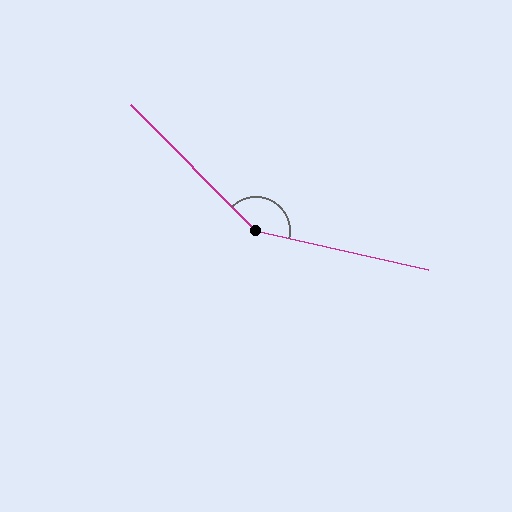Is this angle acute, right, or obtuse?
It is obtuse.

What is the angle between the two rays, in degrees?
Approximately 147 degrees.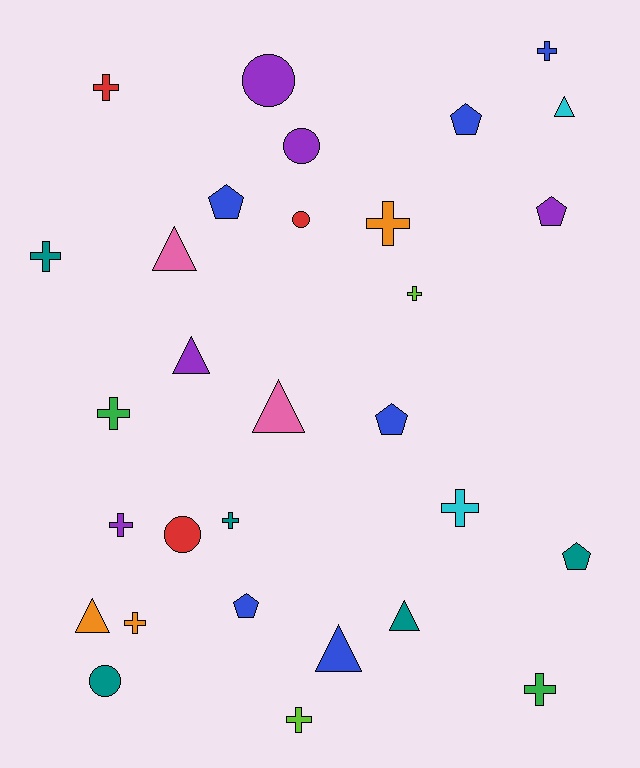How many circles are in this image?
There are 5 circles.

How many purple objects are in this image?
There are 5 purple objects.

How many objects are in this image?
There are 30 objects.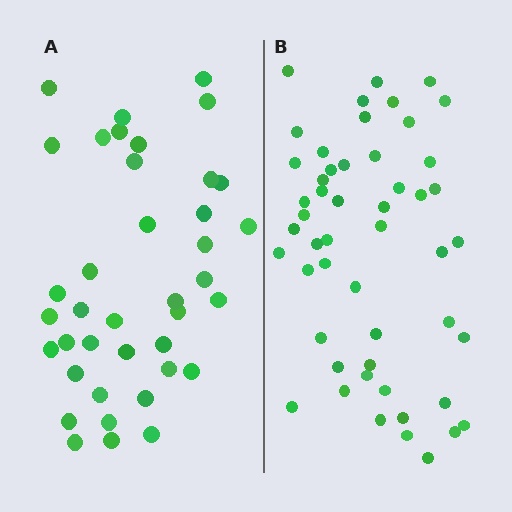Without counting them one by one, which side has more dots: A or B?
Region B (the right region) has more dots.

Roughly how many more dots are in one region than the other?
Region B has roughly 12 or so more dots than region A.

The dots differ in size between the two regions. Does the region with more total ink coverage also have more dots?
No. Region A has more total ink coverage because its dots are larger, but region B actually contains more individual dots. Total area can be misleading — the number of items is what matters here.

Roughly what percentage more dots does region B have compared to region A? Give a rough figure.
About 30% more.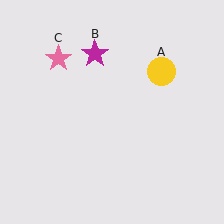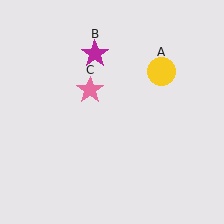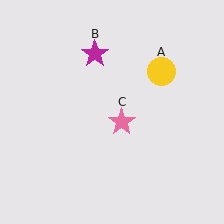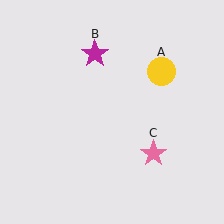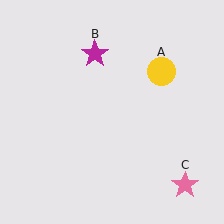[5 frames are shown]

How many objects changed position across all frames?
1 object changed position: pink star (object C).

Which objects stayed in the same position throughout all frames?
Yellow circle (object A) and magenta star (object B) remained stationary.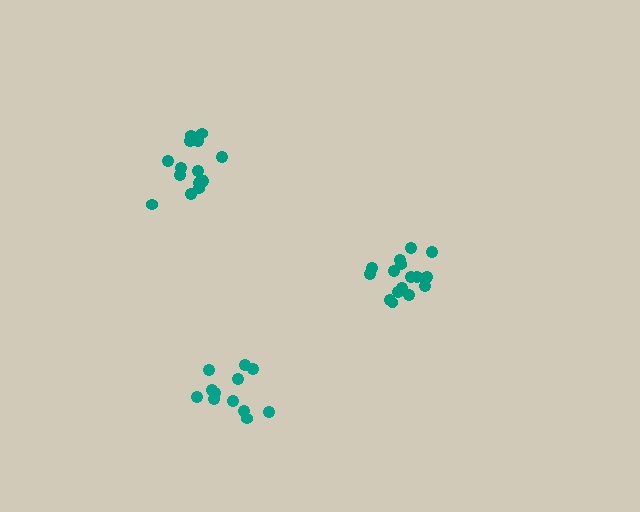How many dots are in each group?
Group 1: 16 dots, Group 2: 12 dots, Group 3: 14 dots (42 total).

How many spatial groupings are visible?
There are 3 spatial groupings.